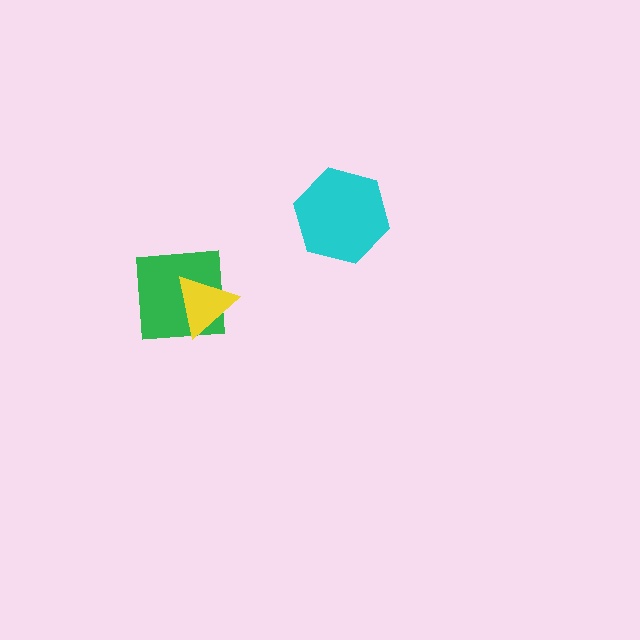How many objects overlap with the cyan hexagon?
0 objects overlap with the cyan hexagon.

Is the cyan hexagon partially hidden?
No, no other shape covers it.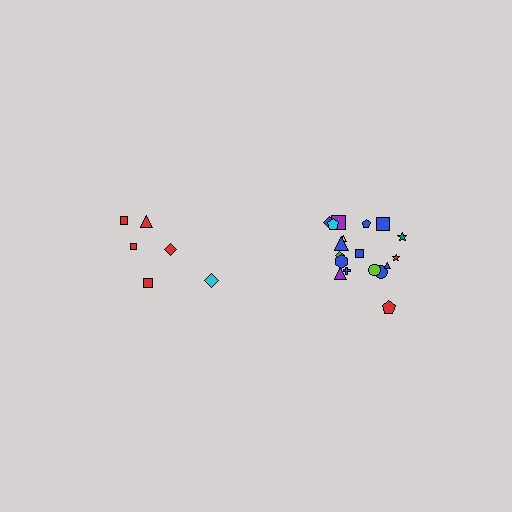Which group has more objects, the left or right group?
The right group.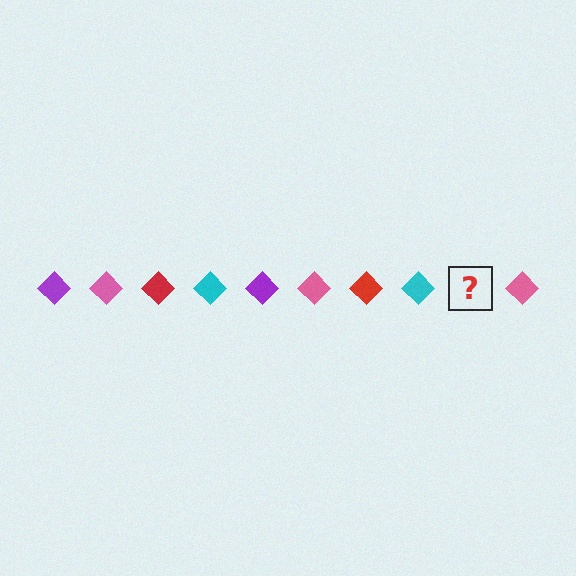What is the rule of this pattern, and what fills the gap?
The rule is that the pattern cycles through purple, pink, red, cyan diamonds. The gap should be filled with a purple diamond.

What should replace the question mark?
The question mark should be replaced with a purple diamond.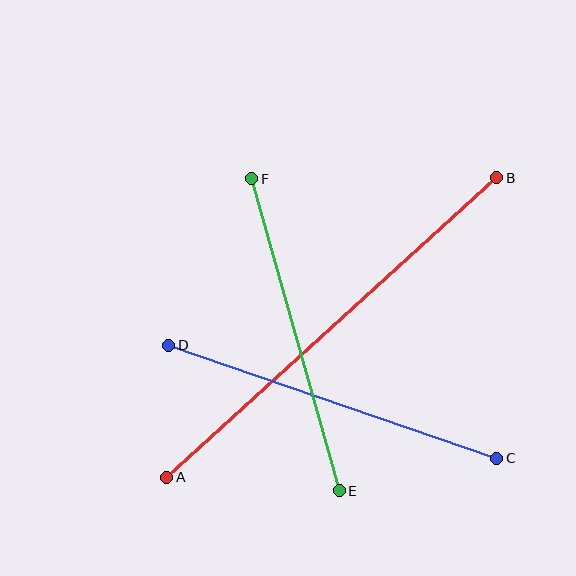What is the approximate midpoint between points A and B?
The midpoint is at approximately (332, 328) pixels.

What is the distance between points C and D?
The distance is approximately 347 pixels.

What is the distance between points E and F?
The distance is approximately 324 pixels.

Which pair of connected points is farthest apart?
Points A and B are farthest apart.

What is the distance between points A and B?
The distance is approximately 446 pixels.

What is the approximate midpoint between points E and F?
The midpoint is at approximately (296, 335) pixels.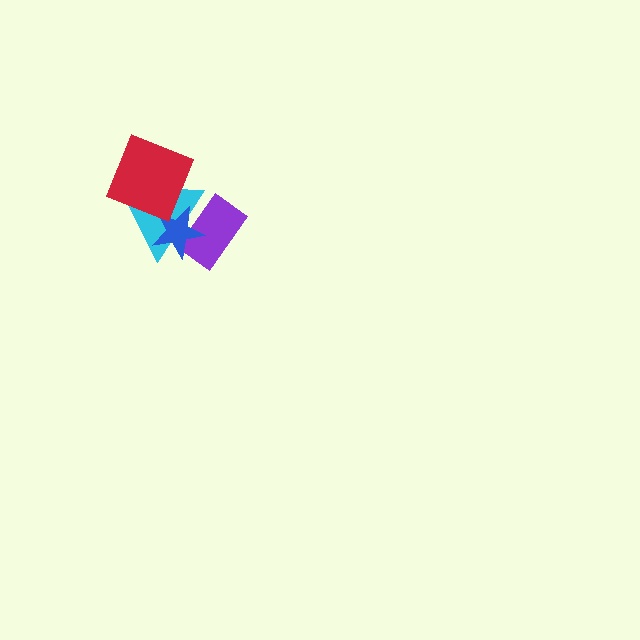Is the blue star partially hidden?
No, no other shape covers it.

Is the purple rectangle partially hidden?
Yes, it is partially covered by another shape.